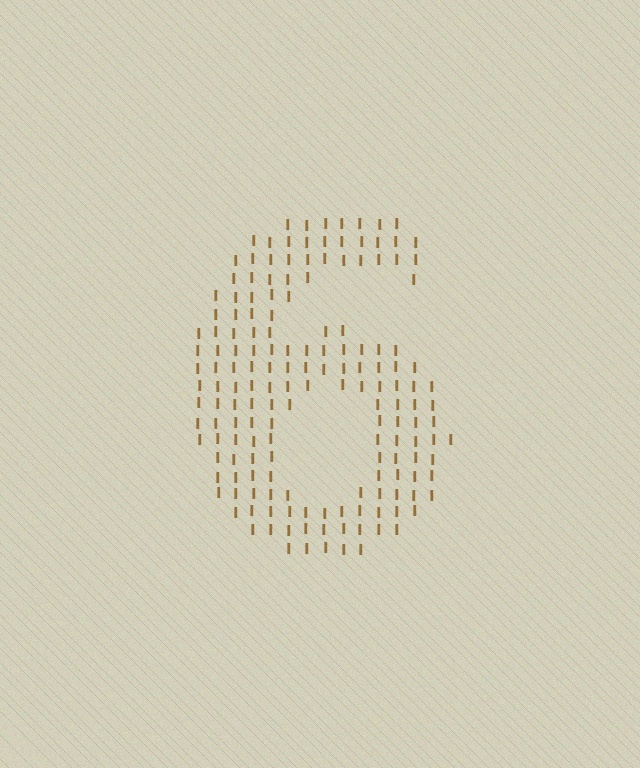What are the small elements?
The small elements are letter I's.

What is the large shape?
The large shape is the digit 6.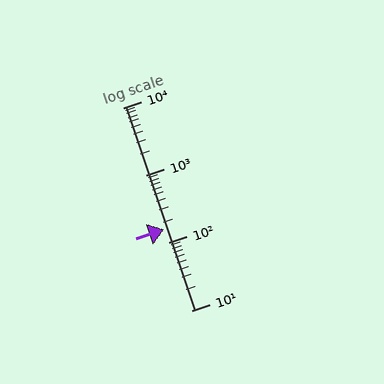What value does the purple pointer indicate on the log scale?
The pointer indicates approximately 160.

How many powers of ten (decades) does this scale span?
The scale spans 3 decades, from 10 to 10000.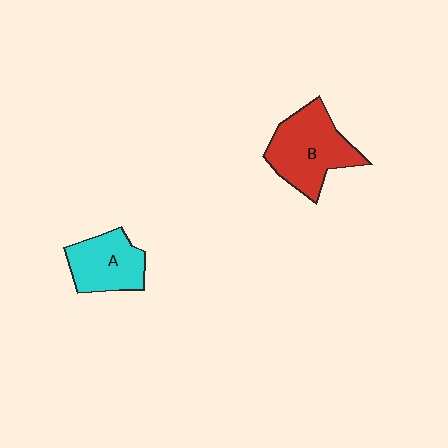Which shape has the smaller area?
Shape A (cyan).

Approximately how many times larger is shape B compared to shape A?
Approximately 1.4 times.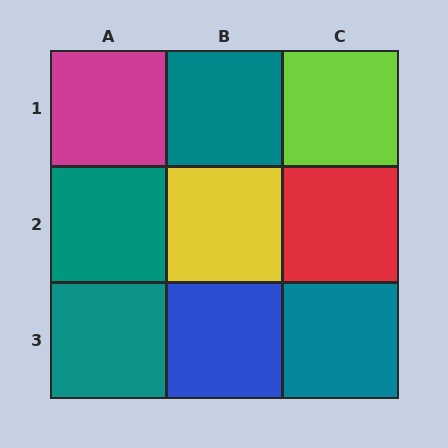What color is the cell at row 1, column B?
Teal.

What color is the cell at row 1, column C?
Lime.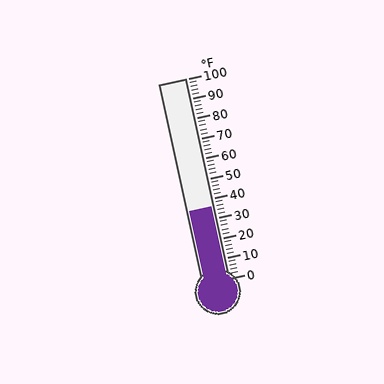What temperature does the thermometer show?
The thermometer shows approximately 36°F.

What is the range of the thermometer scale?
The thermometer scale ranges from 0°F to 100°F.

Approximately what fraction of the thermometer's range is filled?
The thermometer is filled to approximately 35% of its range.